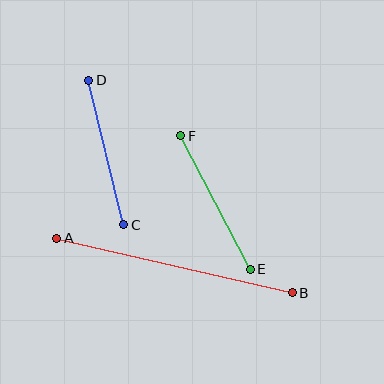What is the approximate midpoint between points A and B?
The midpoint is at approximately (175, 266) pixels.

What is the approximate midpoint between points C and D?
The midpoint is at approximately (106, 153) pixels.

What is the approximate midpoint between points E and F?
The midpoint is at approximately (216, 202) pixels.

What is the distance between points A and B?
The distance is approximately 242 pixels.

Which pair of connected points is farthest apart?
Points A and B are farthest apart.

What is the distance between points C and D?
The distance is approximately 149 pixels.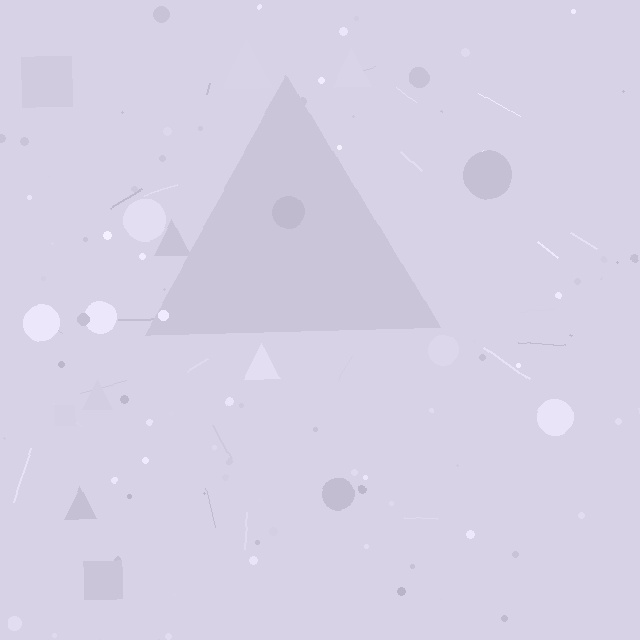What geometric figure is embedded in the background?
A triangle is embedded in the background.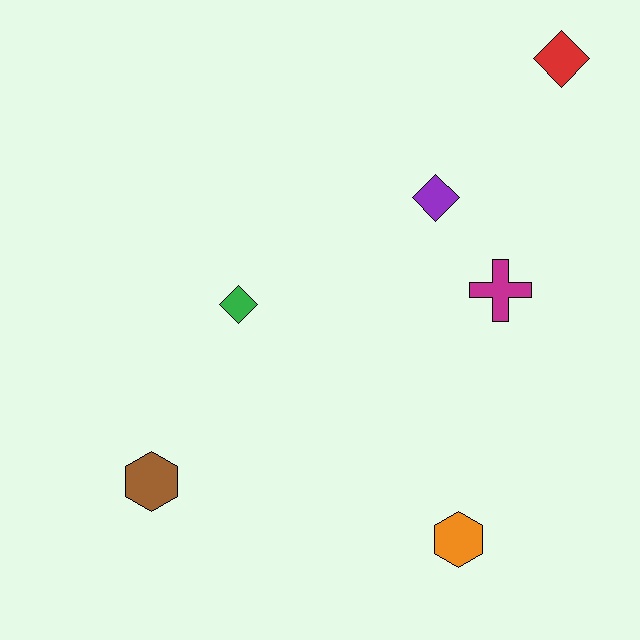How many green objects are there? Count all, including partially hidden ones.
There is 1 green object.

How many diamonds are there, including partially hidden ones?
There are 3 diamonds.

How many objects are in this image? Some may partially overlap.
There are 6 objects.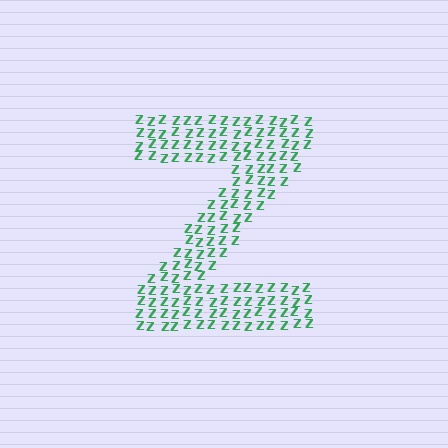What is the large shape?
The large shape is the letter Z.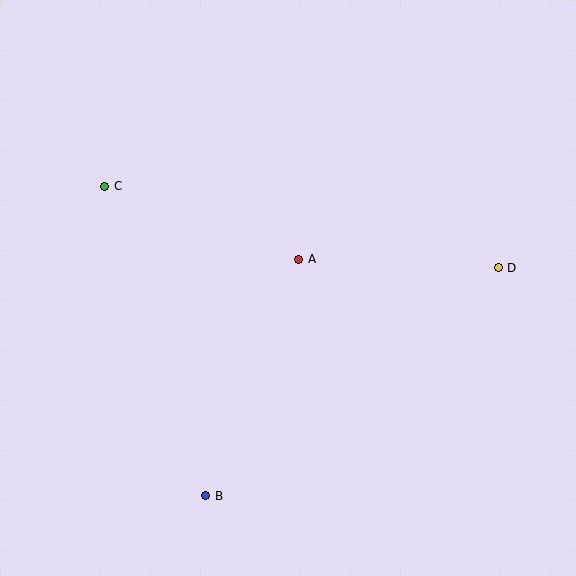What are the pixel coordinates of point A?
Point A is at (299, 259).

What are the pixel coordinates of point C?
Point C is at (105, 186).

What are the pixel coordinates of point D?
Point D is at (498, 268).